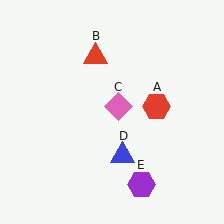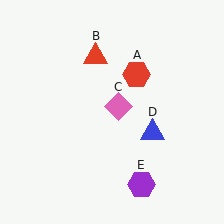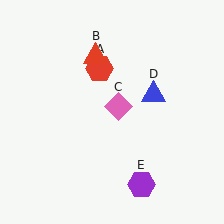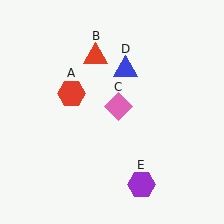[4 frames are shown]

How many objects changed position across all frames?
2 objects changed position: red hexagon (object A), blue triangle (object D).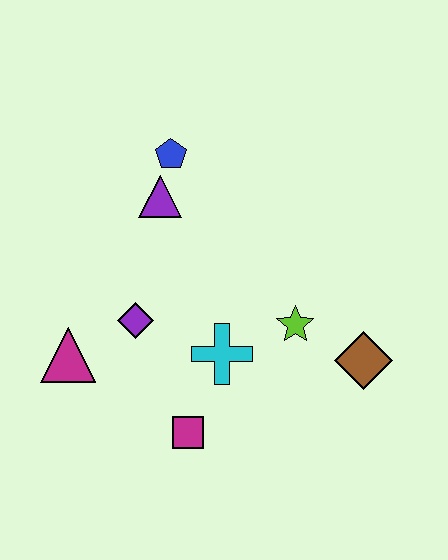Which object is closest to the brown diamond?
The lime star is closest to the brown diamond.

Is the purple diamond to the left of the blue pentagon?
Yes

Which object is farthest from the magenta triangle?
The brown diamond is farthest from the magenta triangle.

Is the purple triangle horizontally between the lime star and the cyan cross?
No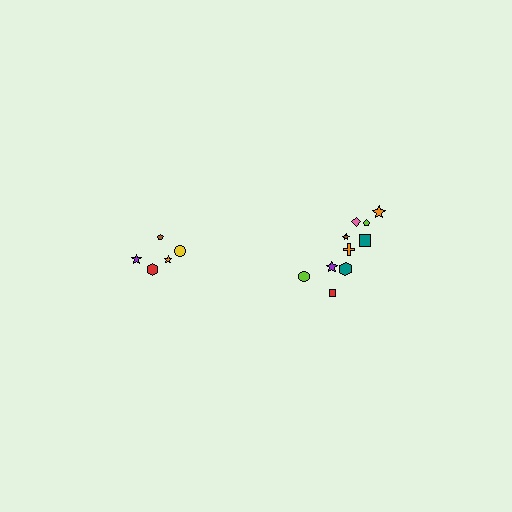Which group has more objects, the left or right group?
The right group.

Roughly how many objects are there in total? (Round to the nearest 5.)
Roughly 15 objects in total.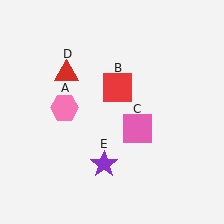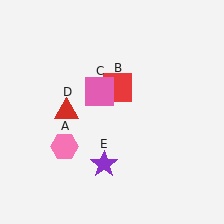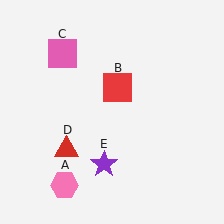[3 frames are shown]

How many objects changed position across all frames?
3 objects changed position: pink hexagon (object A), pink square (object C), red triangle (object D).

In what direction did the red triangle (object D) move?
The red triangle (object D) moved down.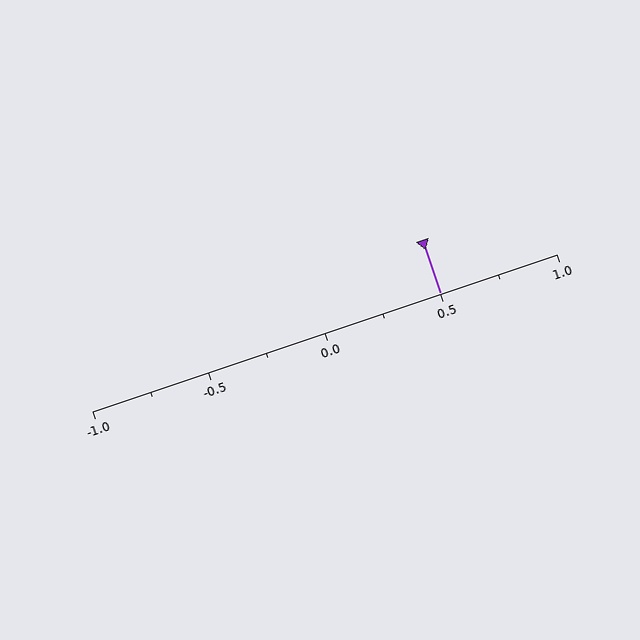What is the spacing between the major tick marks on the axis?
The major ticks are spaced 0.5 apart.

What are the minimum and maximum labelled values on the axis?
The axis runs from -1.0 to 1.0.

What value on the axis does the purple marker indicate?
The marker indicates approximately 0.5.